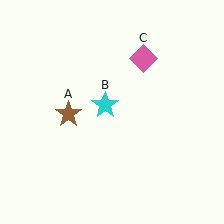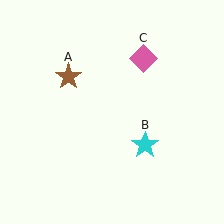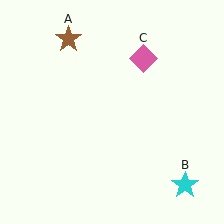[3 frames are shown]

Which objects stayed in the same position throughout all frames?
Pink diamond (object C) remained stationary.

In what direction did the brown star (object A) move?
The brown star (object A) moved up.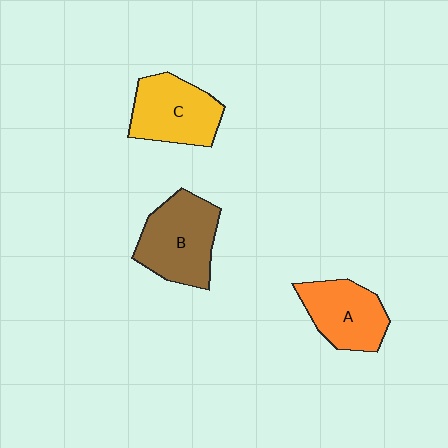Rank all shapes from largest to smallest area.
From largest to smallest: B (brown), C (yellow), A (orange).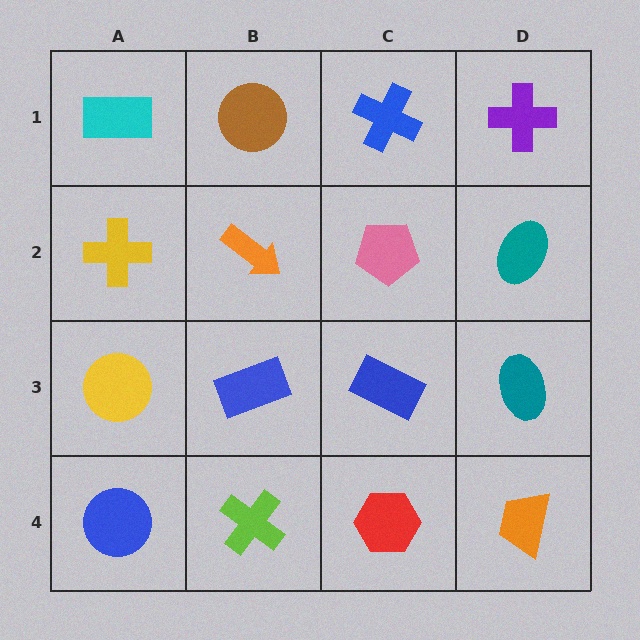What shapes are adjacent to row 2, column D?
A purple cross (row 1, column D), a teal ellipse (row 3, column D), a pink pentagon (row 2, column C).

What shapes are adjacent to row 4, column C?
A blue rectangle (row 3, column C), a lime cross (row 4, column B), an orange trapezoid (row 4, column D).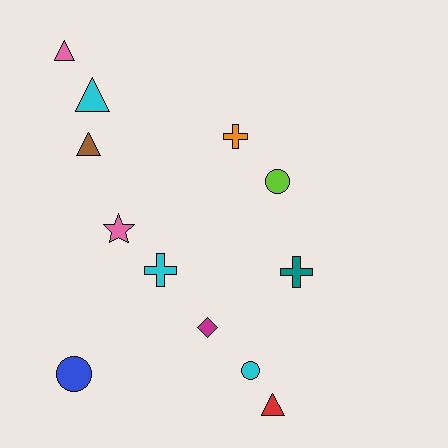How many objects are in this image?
There are 12 objects.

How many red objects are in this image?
There is 1 red object.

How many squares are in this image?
There are no squares.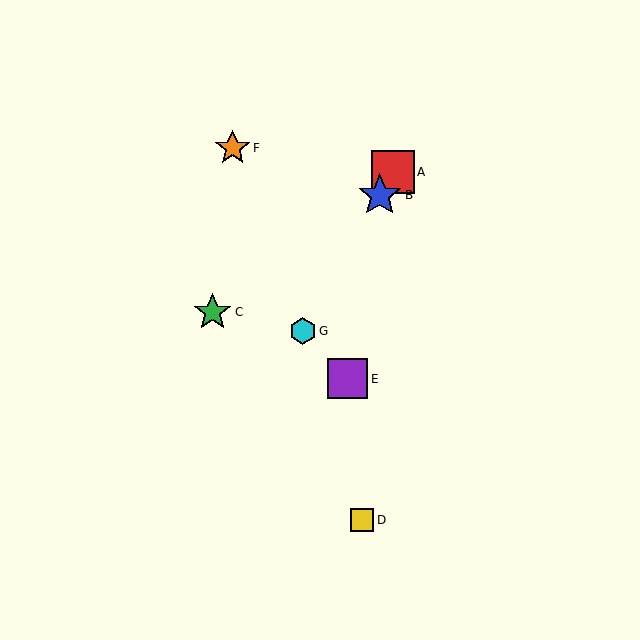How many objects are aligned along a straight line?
3 objects (A, B, G) are aligned along a straight line.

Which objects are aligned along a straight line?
Objects A, B, G are aligned along a straight line.